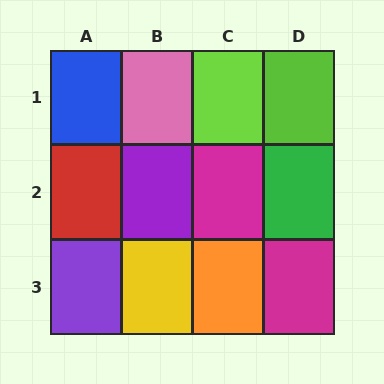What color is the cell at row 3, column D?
Magenta.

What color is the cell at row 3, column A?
Purple.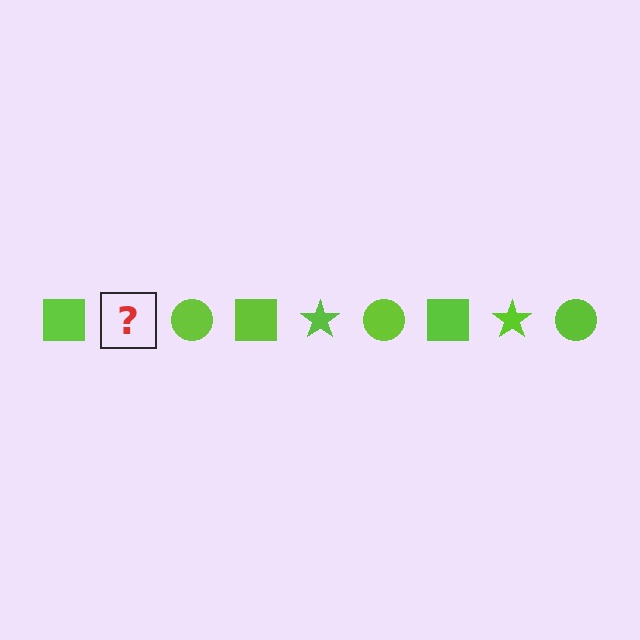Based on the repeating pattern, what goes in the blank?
The blank should be a lime star.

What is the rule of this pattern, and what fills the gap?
The rule is that the pattern cycles through square, star, circle shapes in lime. The gap should be filled with a lime star.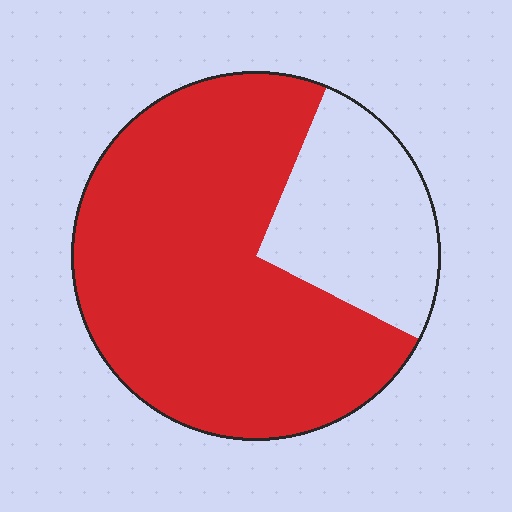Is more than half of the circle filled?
Yes.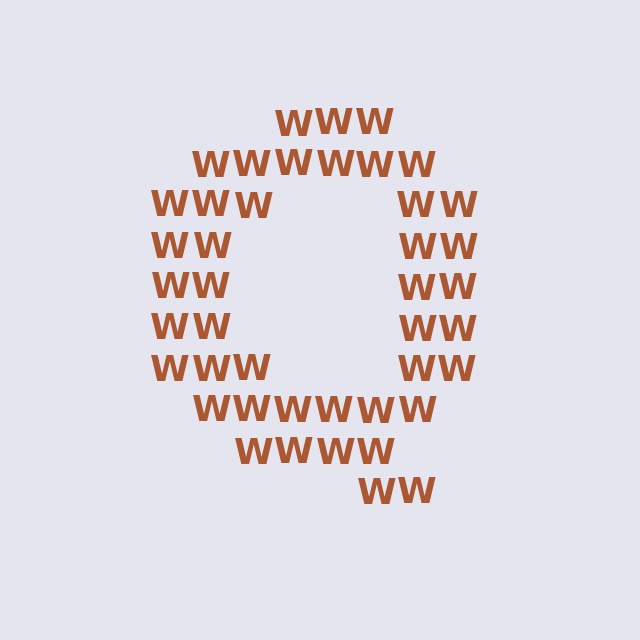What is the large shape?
The large shape is the letter Q.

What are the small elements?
The small elements are letter W's.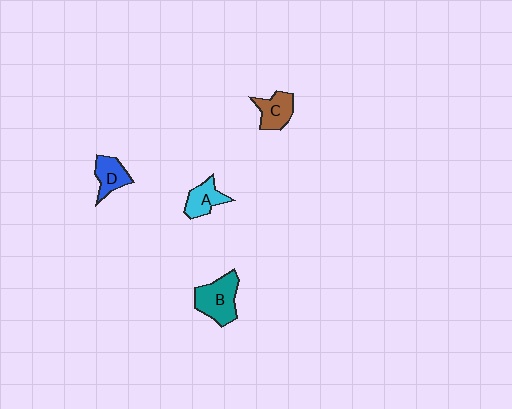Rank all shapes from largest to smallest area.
From largest to smallest: B (teal), C (brown), A (cyan), D (blue).